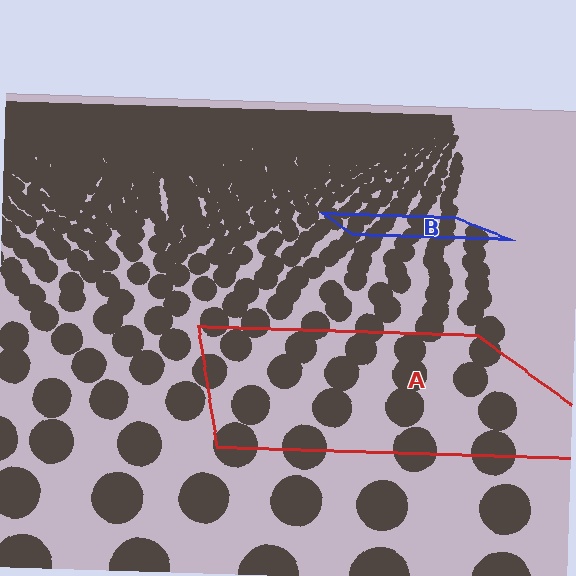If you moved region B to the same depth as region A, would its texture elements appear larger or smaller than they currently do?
They would appear larger. At a closer depth, the same texture elements are projected at a bigger on-screen size.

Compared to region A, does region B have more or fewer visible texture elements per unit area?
Region B has more texture elements per unit area — they are packed more densely because it is farther away.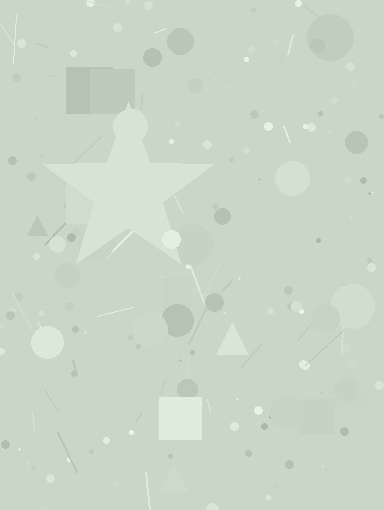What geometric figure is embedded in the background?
A star is embedded in the background.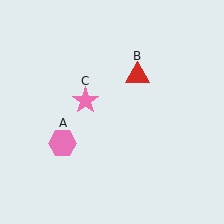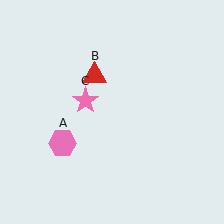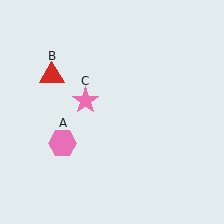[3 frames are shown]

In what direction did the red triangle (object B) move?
The red triangle (object B) moved left.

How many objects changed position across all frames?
1 object changed position: red triangle (object B).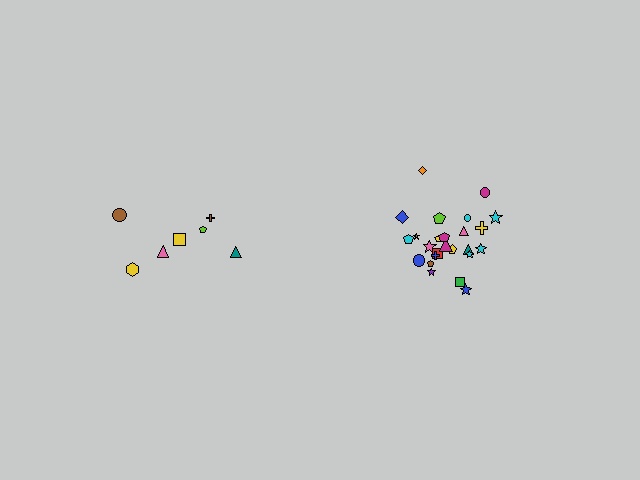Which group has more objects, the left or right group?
The right group.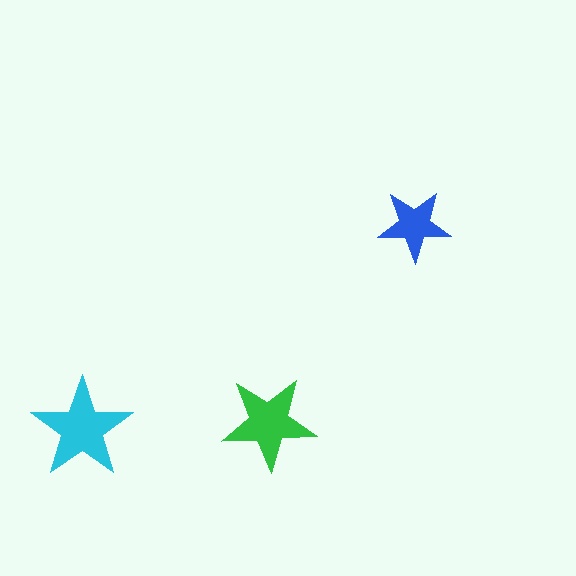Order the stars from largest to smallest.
the cyan one, the green one, the blue one.